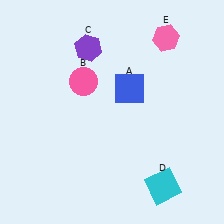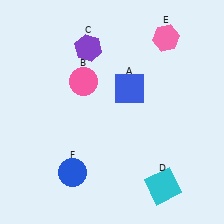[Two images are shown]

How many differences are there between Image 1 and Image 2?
There is 1 difference between the two images.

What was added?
A blue circle (F) was added in Image 2.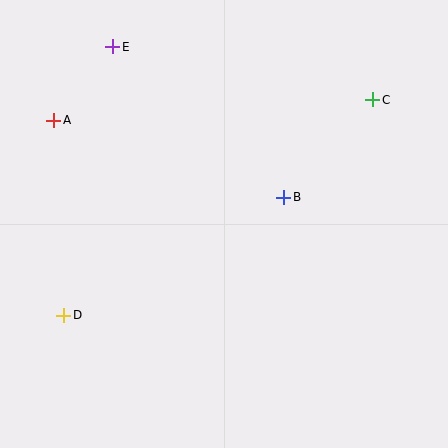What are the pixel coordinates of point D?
Point D is at (64, 315).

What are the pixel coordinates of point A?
Point A is at (54, 120).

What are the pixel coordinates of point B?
Point B is at (284, 197).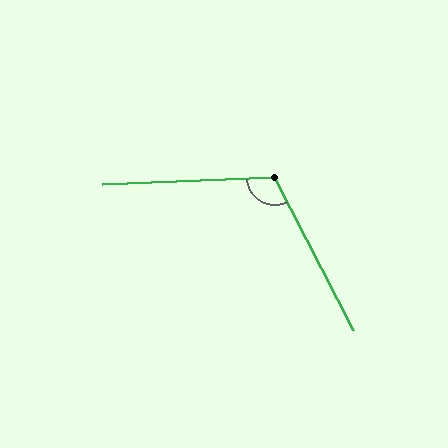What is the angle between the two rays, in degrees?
Approximately 115 degrees.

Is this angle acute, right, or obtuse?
It is obtuse.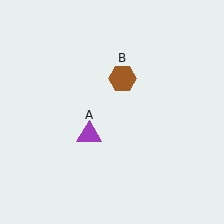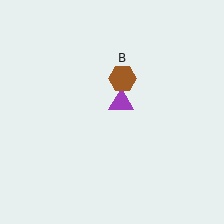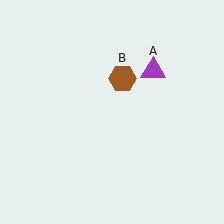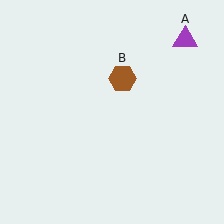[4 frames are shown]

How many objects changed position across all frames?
1 object changed position: purple triangle (object A).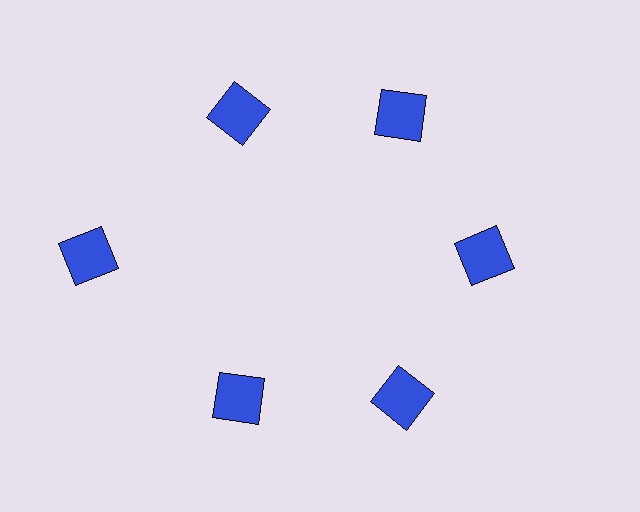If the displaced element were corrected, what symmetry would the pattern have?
It would have 6-fold rotational symmetry — the pattern would map onto itself every 60 degrees.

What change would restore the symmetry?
The symmetry would be restored by moving it inward, back onto the ring so that all 6 squares sit at equal angles and equal distance from the center.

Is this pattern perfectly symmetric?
No. The 6 blue squares are arranged in a ring, but one element near the 9 o'clock position is pushed outward from the center, breaking the 6-fold rotational symmetry.